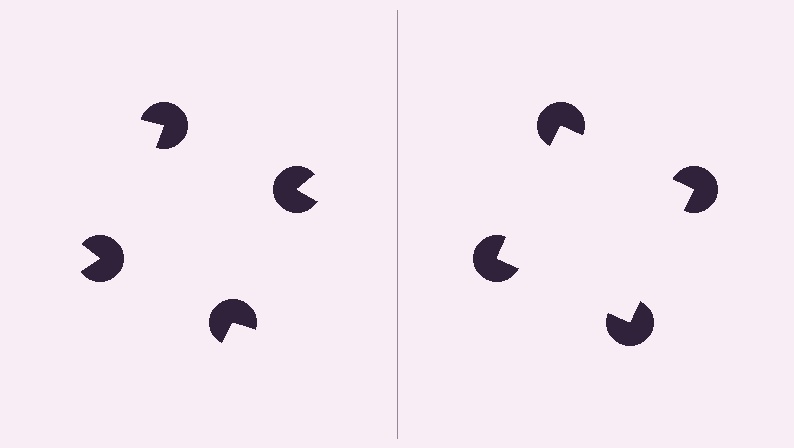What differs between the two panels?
The pac-man discs are positioned identically on both sides; only the wedge orientations differ. On the right they align to a square; on the left they are misaligned.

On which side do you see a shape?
An illusory square appears on the right side. On the left side the wedge cuts are rotated, so no coherent shape forms.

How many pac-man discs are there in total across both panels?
8 — 4 on each side.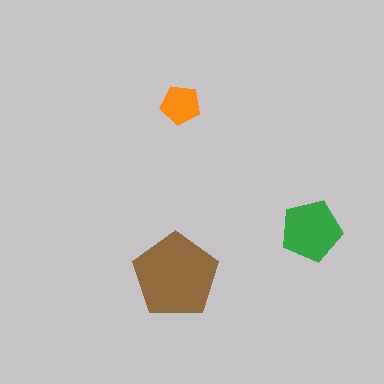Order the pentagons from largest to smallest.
the brown one, the green one, the orange one.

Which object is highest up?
The orange pentagon is topmost.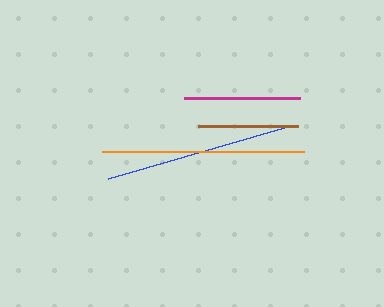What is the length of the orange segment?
The orange segment is approximately 202 pixels long.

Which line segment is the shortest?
The brown line is the shortest at approximately 101 pixels.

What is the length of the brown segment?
The brown segment is approximately 101 pixels long.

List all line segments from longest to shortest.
From longest to shortest: orange, blue, magenta, brown.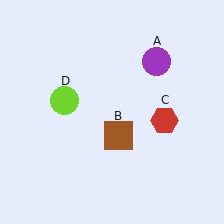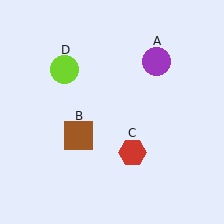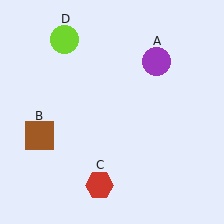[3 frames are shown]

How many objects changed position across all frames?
3 objects changed position: brown square (object B), red hexagon (object C), lime circle (object D).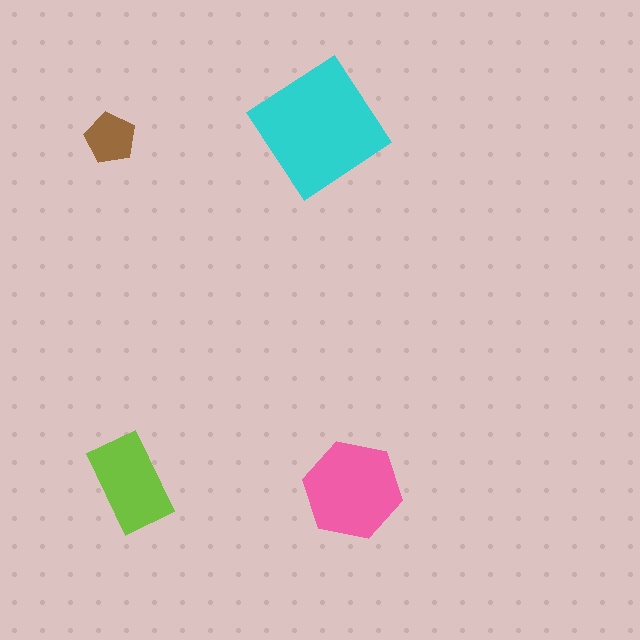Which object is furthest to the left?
The brown pentagon is leftmost.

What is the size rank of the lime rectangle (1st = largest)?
3rd.